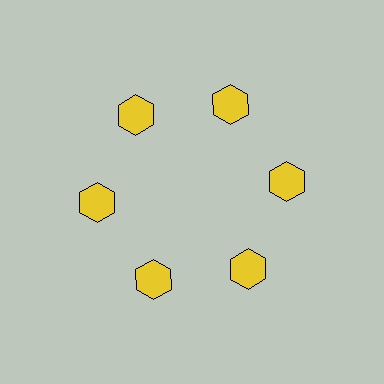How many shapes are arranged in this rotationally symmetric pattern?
There are 6 shapes, arranged in 6 groups of 1.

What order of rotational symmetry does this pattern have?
This pattern has 6-fold rotational symmetry.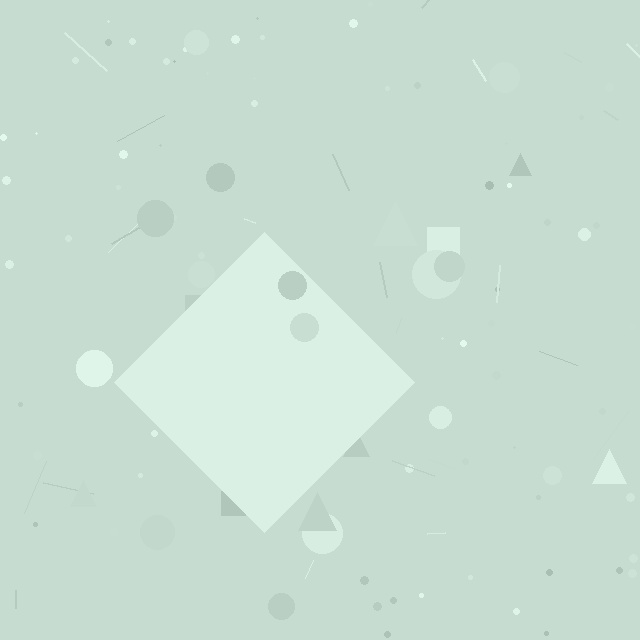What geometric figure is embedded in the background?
A diamond is embedded in the background.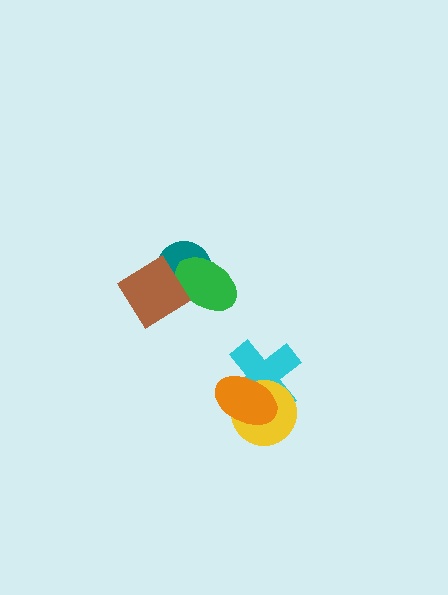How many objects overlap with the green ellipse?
2 objects overlap with the green ellipse.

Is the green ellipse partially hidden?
Yes, it is partially covered by another shape.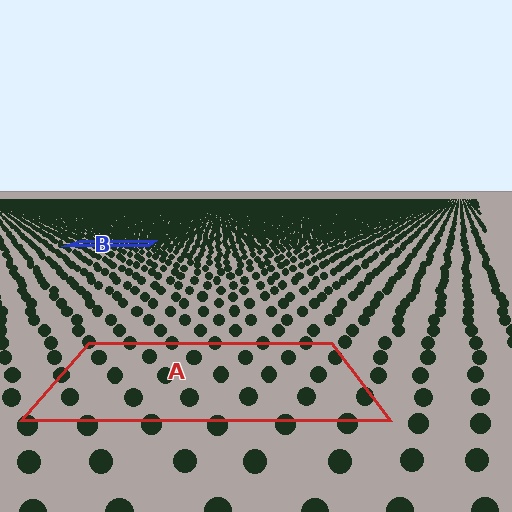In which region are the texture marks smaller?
The texture marks are smaller in region B, because it is farther away.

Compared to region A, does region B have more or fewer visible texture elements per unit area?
Region B has more texture elements per unit area — they are packed more densely because it is farther away.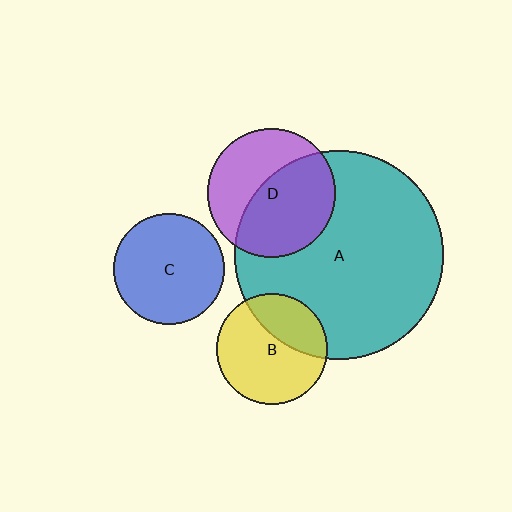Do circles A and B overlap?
Yes.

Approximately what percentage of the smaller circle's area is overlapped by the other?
Approximately 35%.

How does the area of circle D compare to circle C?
Approximately 1.3 times.